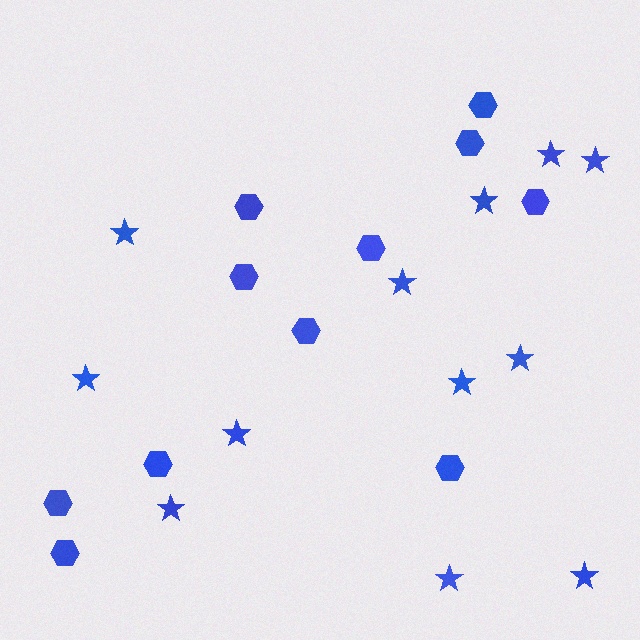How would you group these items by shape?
There are 2 groups: one group of stars (12) and one group of hexagons (11).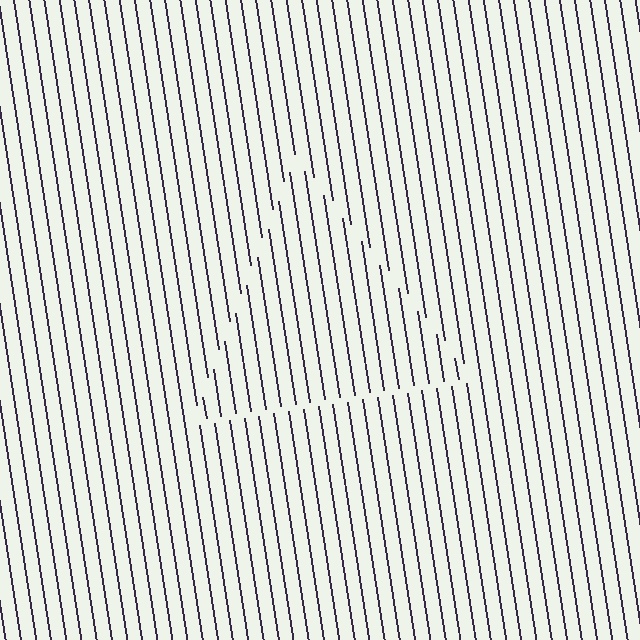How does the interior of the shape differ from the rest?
The interior of the shape contains the same grating, shifted by half a period — the contour is defined by the phase discontinuity where line-ends from the inner and outer gratings abut.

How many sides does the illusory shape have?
3 sides — the line-ends trace a triangle.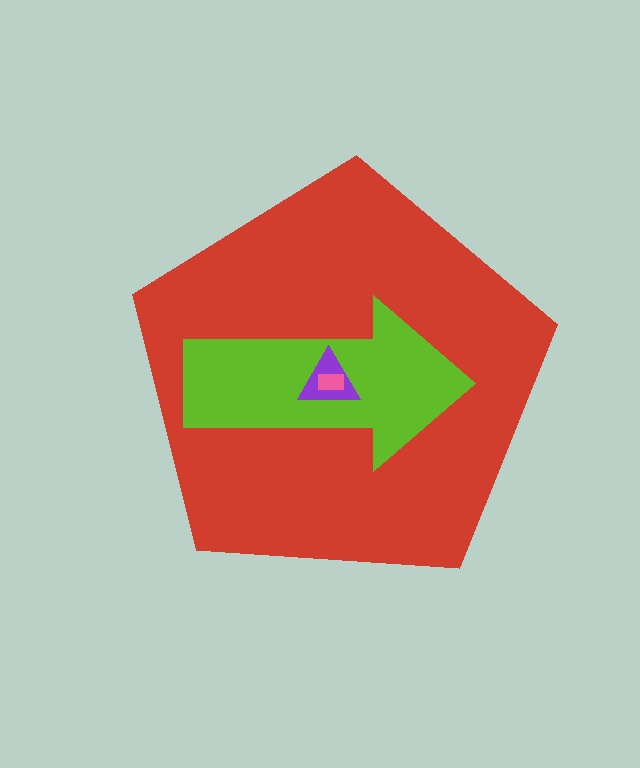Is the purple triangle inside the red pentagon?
Yes.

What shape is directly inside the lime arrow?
The purple triangle.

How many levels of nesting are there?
4.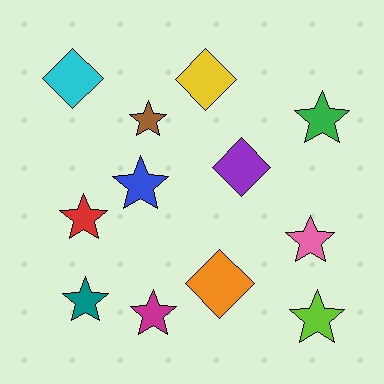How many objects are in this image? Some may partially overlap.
There are 12 objects.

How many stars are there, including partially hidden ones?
There are 8 stars.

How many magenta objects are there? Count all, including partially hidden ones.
There is 1 magenta object.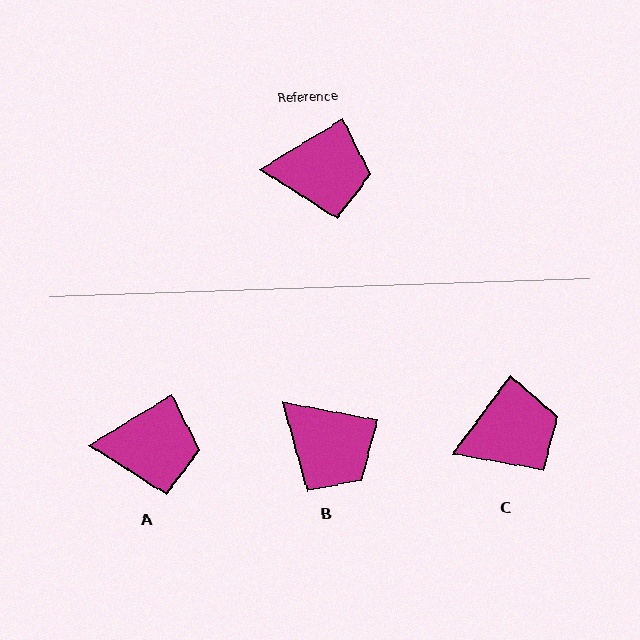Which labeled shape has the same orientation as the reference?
A.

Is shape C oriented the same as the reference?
No, it is off by about 23 degrees.